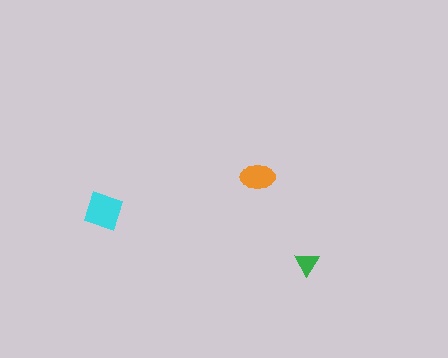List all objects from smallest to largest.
The green triangle, the orange ellipse, the cyan square.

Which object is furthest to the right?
The green triangle is rightmost.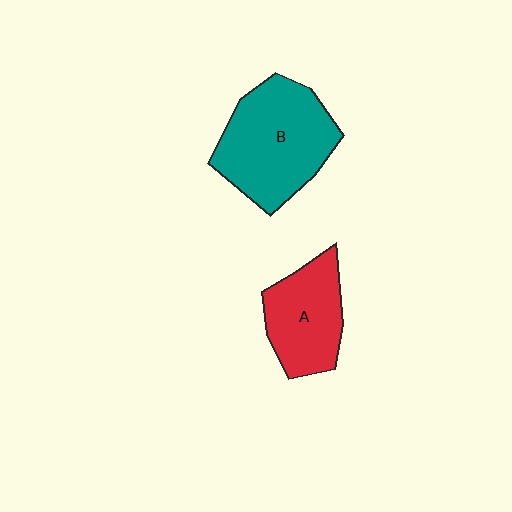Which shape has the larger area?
Shape B (teal).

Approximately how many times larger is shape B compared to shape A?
Approximately 1.5 times.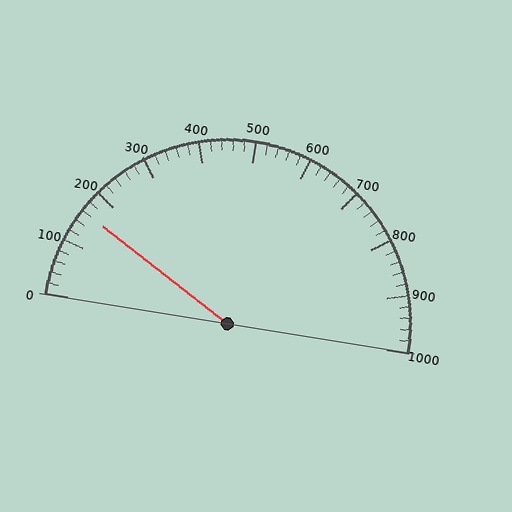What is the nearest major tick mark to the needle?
The nearest major tick mark is 200.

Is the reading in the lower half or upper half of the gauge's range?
The reading is in the lower half of the range (0 to 1000).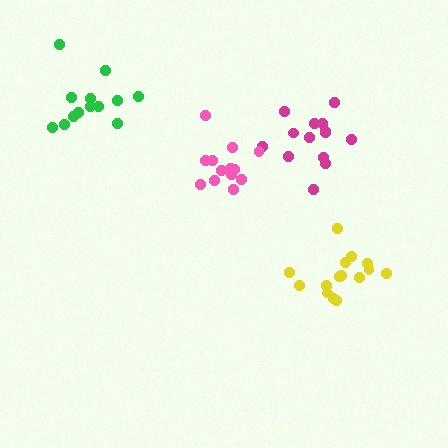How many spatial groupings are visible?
There are 4 spatial groupings.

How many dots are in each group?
Group 1: 14 dots, Group 2: 15 dots, Group 3: 13 dots, Group 4: 13 dots (55 total).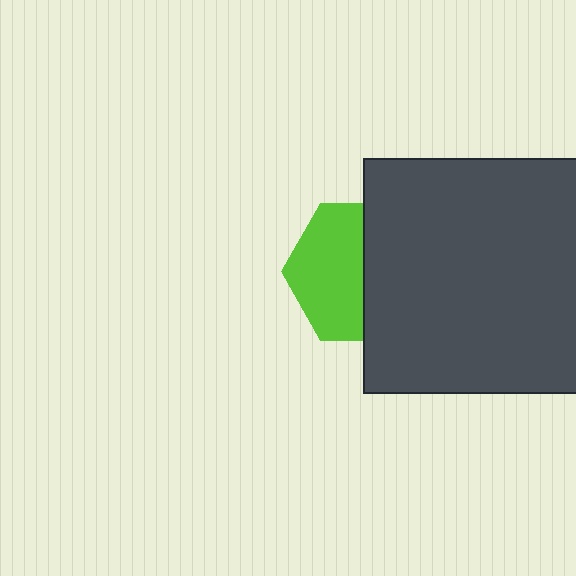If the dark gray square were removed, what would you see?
You would see the complete lime hexagon.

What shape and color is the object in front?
The object in front is a dark gray square.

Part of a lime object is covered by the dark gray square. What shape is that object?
It is a hexagon.